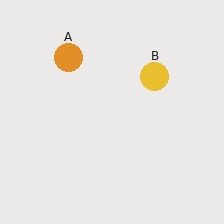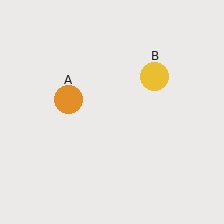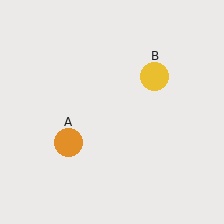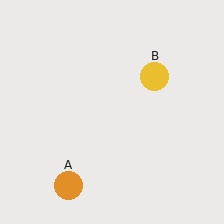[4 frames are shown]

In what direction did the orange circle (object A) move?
The orange circle (object A) moved down.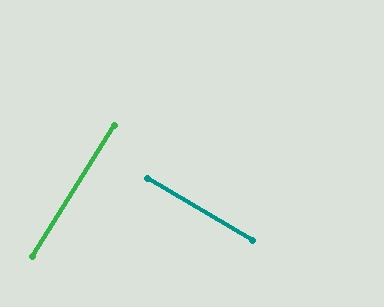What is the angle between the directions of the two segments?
Approximately 88 degrees.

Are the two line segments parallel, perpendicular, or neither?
Perpendicular — they meet at approximately 88°.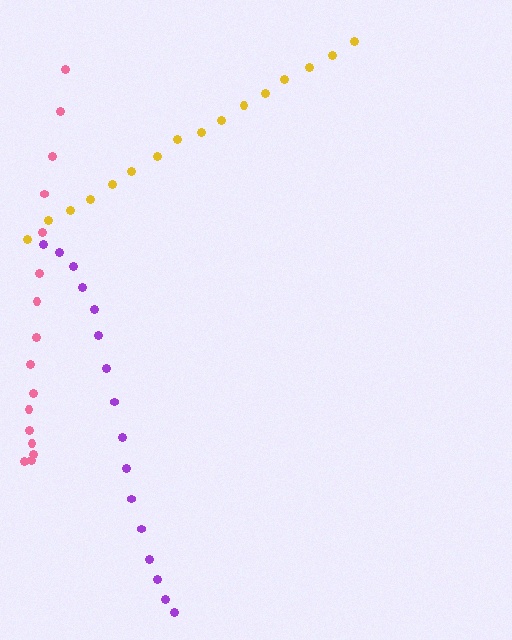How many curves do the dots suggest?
There are 3 distinct paths.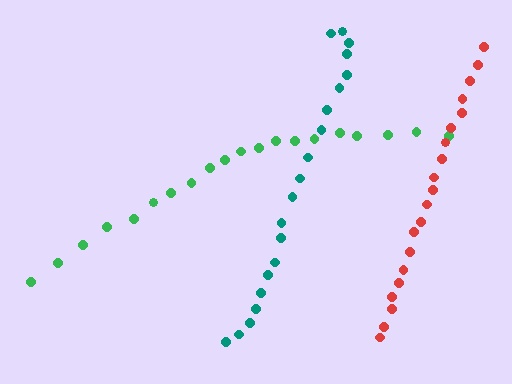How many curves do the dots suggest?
There are 3 distinct paths.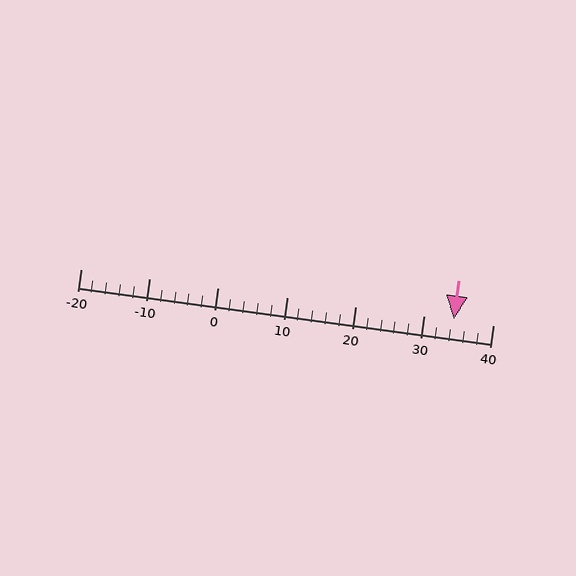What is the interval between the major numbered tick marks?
The major tick marks are spaced 10 units apart.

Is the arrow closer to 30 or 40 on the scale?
The arrow is closer to 30.